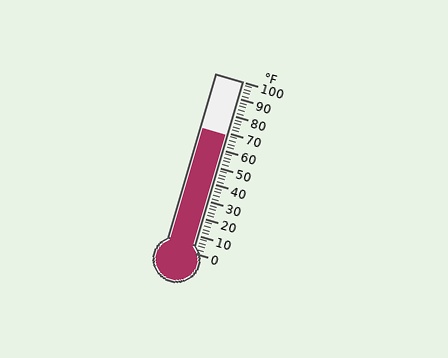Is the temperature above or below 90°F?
The temperature is below 90°F.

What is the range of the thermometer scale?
The thermometer scale ranges from 0°F to 100°F.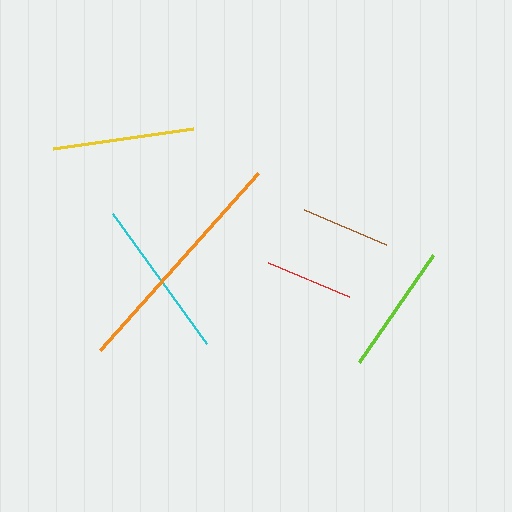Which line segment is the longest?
The orange line is the longest at approximately 238 pixels.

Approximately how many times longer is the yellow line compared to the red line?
The yellow line is approximately 1.6 times the length of the red line.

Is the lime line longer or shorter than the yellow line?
The yellow line is longer than the lime line.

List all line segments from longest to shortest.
From longest to shortest: orange, cyan, yellow, lime, brown, red.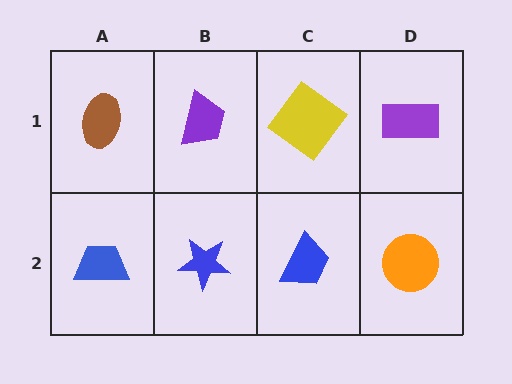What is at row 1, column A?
A brown ellipse.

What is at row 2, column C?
A blue trapezoid.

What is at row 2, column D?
An orange circle.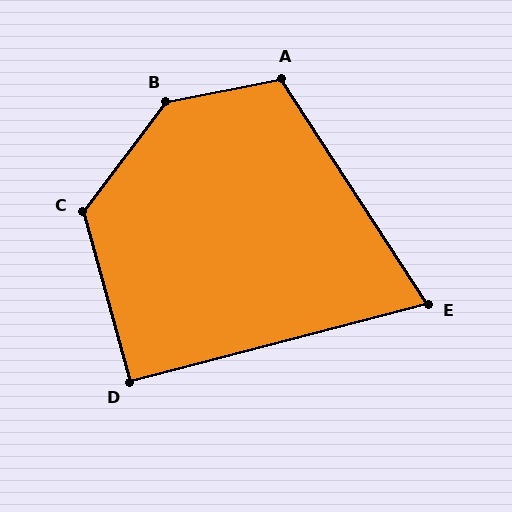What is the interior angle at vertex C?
Approximately 128 degrees (obtuse).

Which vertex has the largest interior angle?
B, at approximately 138 degrees.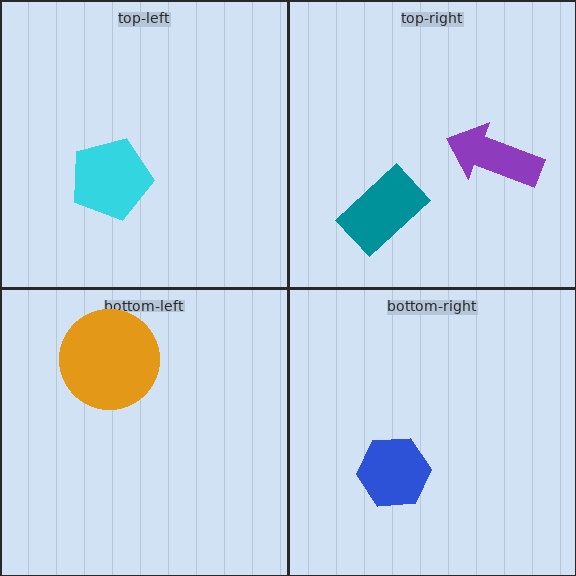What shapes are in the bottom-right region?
The blue hexagon.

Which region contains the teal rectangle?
The top-right region.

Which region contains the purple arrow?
The top-right region.